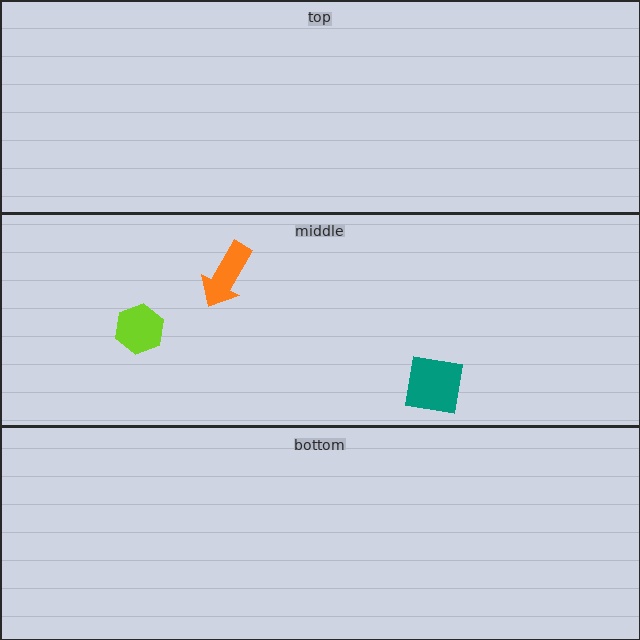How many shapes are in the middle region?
3.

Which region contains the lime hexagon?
The middle region.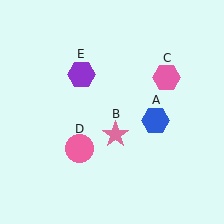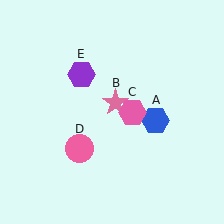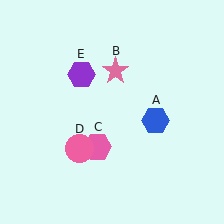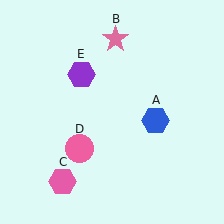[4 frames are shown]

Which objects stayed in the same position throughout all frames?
Blue hexagon (object A) and pink circle (object D) and purple hexagon (object E) remained stationary.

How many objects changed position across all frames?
2 objects changed position: pink star (object B), pink hexagon (object C).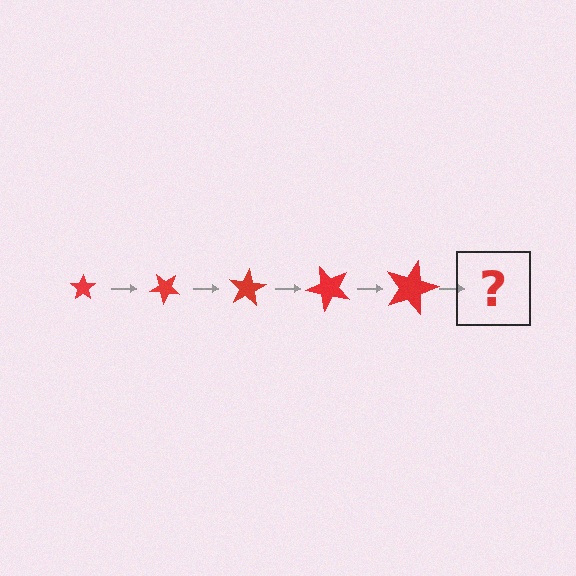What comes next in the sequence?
The next element should be a star, larger than the previous one and rotated 200 degrees from the start.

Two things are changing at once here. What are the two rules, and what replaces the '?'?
The two rules are that the star grows larger each step and it rotates 40 degrees each step. The '?' should be a star, larger than the previous one and rotated 200 degrees from the start.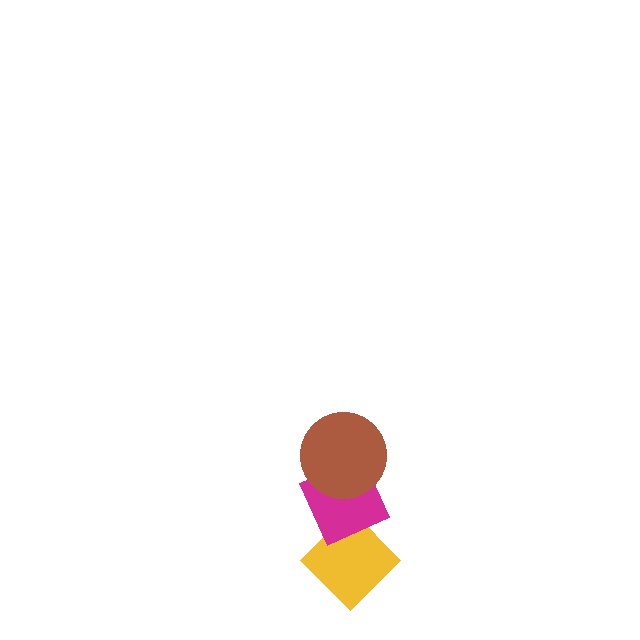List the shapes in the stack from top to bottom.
From top to bottom: the brown circle, the magenta diamond, the yellow diamond.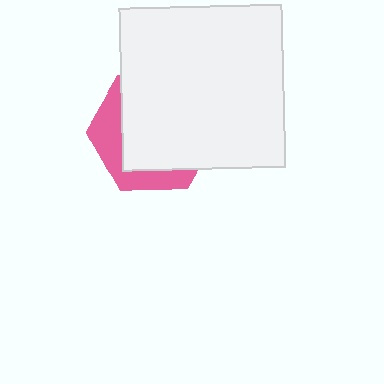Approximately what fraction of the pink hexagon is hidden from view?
Roughly 68% of the pink hexagon is hidden behind the white square.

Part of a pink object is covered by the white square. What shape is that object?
It is a hexagon.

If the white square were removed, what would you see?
You would see the complete pink hexagon.